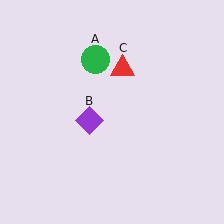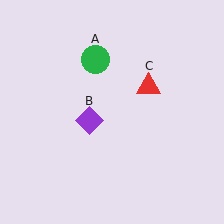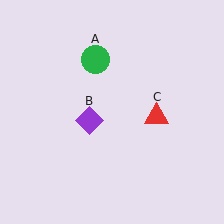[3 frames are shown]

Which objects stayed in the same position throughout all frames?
Green circle (object A) and purple diamond (object B) remained stationary.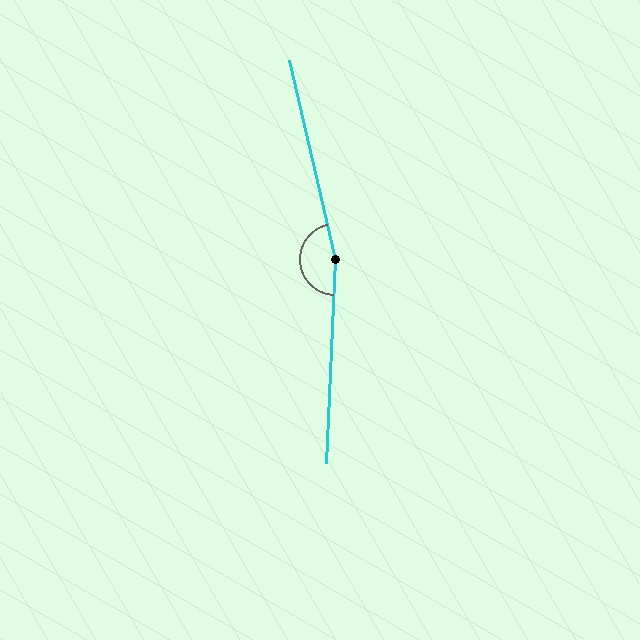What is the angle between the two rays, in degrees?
Approximately 164 degrees.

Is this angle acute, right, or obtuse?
It is obtuse.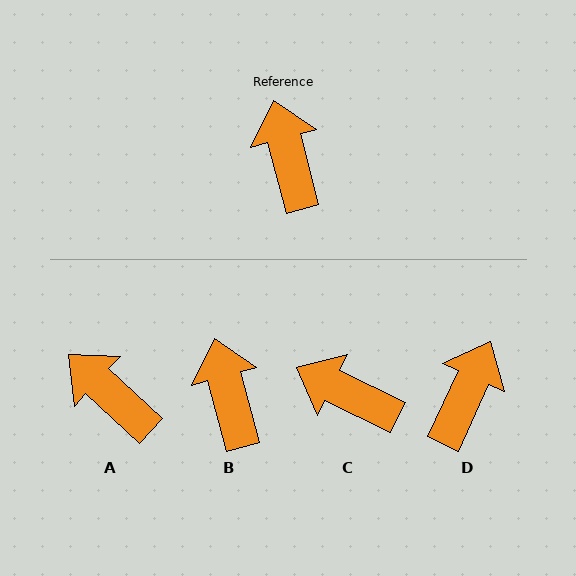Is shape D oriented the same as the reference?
No, it is off by about 40 degrees.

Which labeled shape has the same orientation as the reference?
B.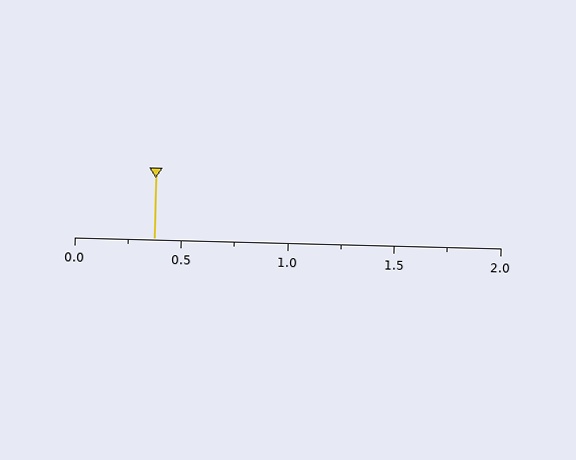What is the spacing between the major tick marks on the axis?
The major ticks are spaced 0.5 apart.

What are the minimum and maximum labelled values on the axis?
The axis runs from 0.0 to 2.0.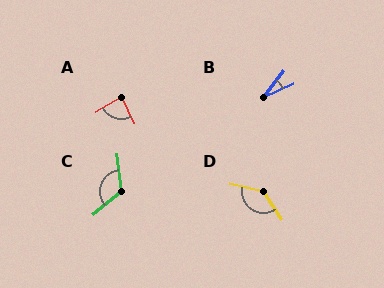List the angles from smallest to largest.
B (28°), A (85°), C (123°), D (136°).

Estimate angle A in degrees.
Approximately 85 degrees.